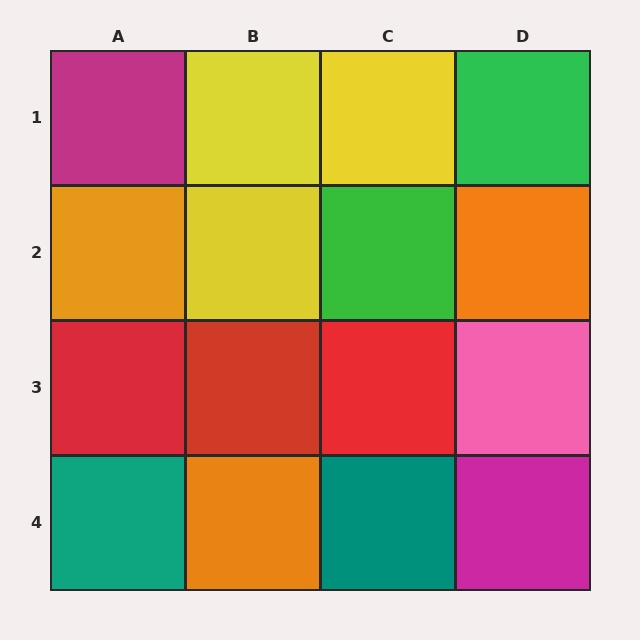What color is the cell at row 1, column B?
Yellow.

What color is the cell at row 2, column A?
Orange.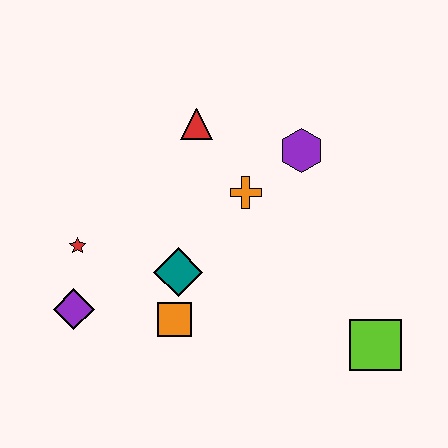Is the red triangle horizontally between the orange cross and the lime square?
No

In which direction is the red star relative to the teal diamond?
The red star is to the left of the teal diamond.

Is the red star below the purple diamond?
No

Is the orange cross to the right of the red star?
Yes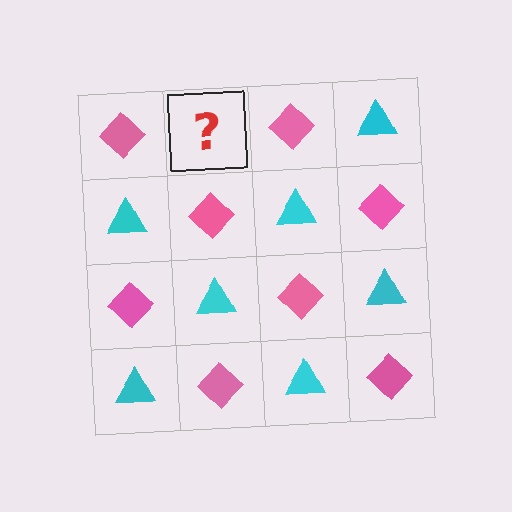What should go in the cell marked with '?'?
The missing cell should contain a cyan triangle.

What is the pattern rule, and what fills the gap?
The rule is that it alternates pink diamond and cyan triangle in a checkerboard pattern. The gap should be filled with a cyan triangle.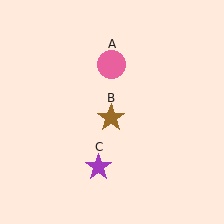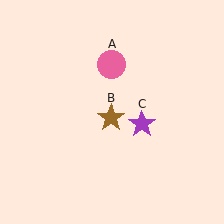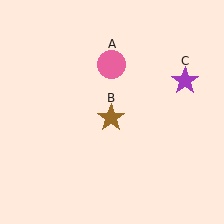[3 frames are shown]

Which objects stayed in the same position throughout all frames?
Pink circle (object A) and brown star (object B) remained stationary.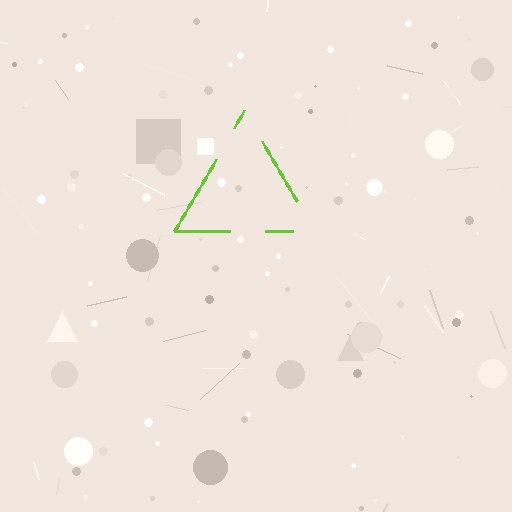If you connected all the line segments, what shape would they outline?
They would outline a triangle.